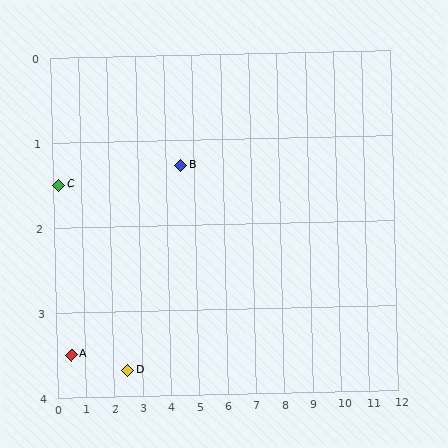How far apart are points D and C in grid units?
Points D and C are about 3.2 grid units apart.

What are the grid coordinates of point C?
Point C is at approximately (0.2, 1.5).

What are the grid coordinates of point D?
Point D is at approximately (2.5, 3.7).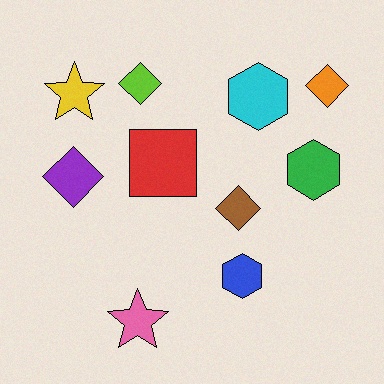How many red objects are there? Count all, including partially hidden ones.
There is 1 red object.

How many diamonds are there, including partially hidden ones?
There are 4 diamonds.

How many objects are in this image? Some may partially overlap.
There are 10 objects.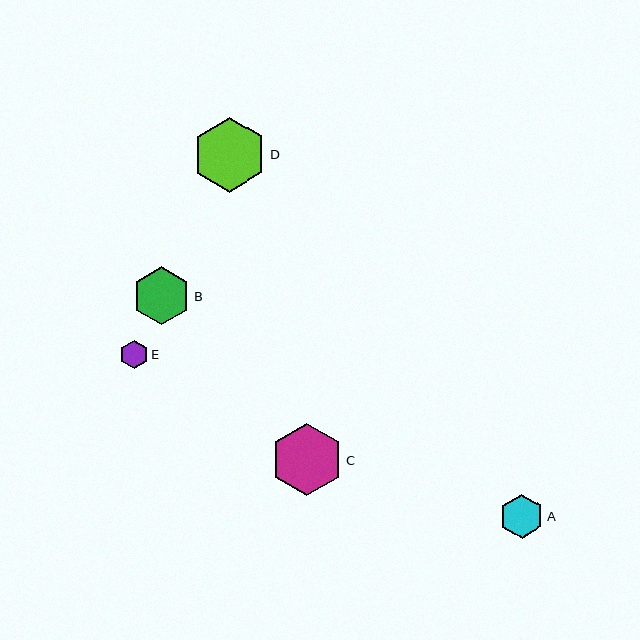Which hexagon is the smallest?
Hexagon E is the smallest with a size of approximately 28 pixels.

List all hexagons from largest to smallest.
From largest to smallest: D, C, B, A, E.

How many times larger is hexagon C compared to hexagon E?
Hexagon C is approximately 2.6 times the size of hexagon E.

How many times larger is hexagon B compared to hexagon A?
Hexagon B is approximately 1.3 times the size of hexagon A.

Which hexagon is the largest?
Hexagon D is the largest with a size of approximately 75 pixels.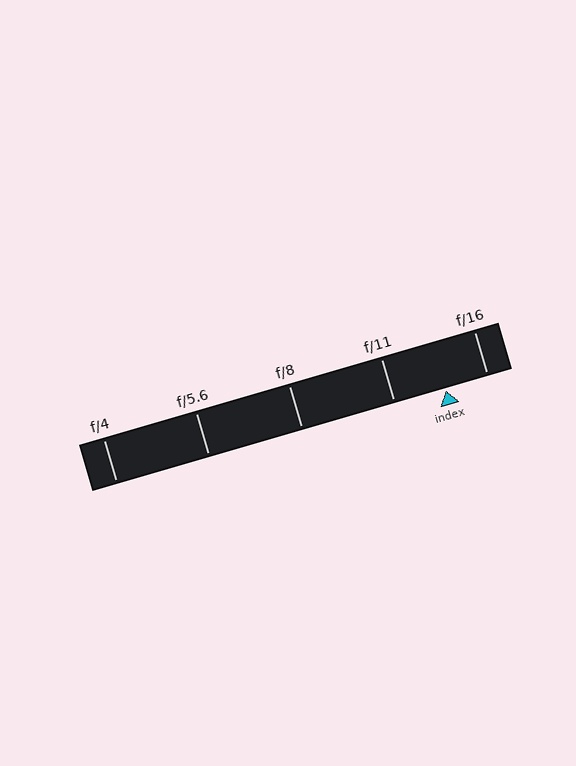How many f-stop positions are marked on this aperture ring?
There are 5 f-stop positions marked.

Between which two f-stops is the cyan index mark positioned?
The index mark is between f/11 and f/16.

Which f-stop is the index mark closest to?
The index mark is closest to f/16.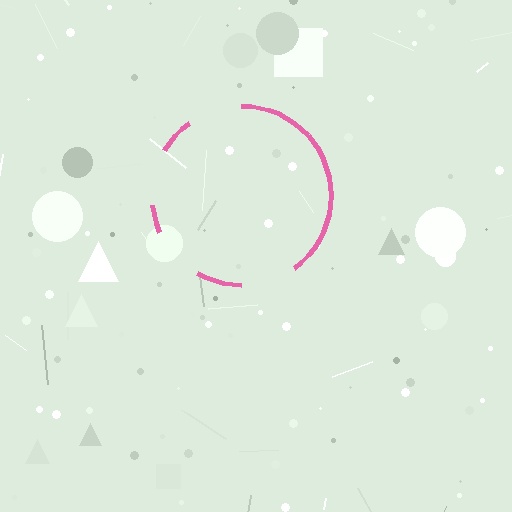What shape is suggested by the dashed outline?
The dashed outline suggests a circle.